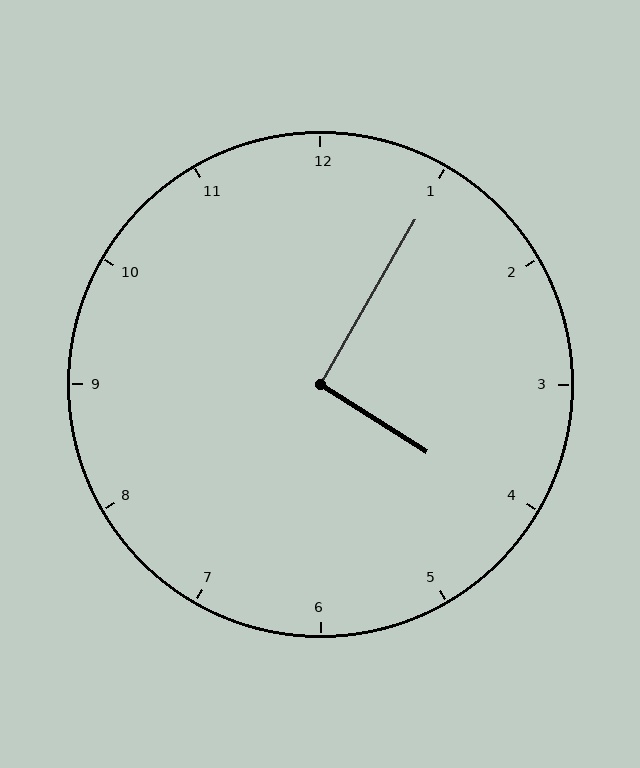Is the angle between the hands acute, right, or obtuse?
It is right.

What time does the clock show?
4:05.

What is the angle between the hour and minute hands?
Approximately 92 degrees.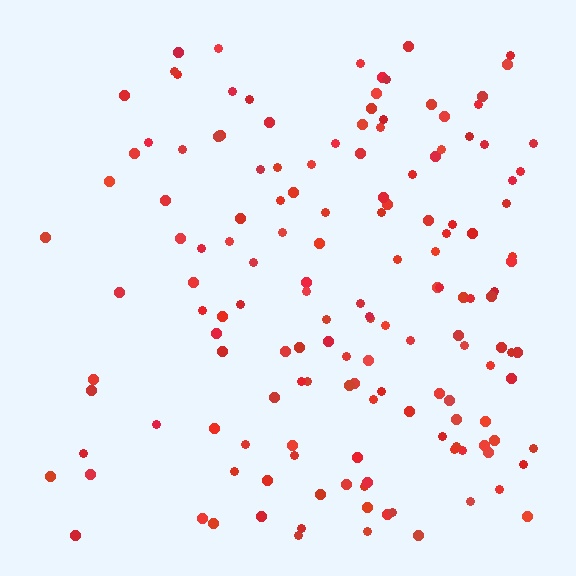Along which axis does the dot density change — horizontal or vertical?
Horizontal.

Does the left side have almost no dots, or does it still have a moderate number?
Still a moderate number, just noticeably fewer than the right.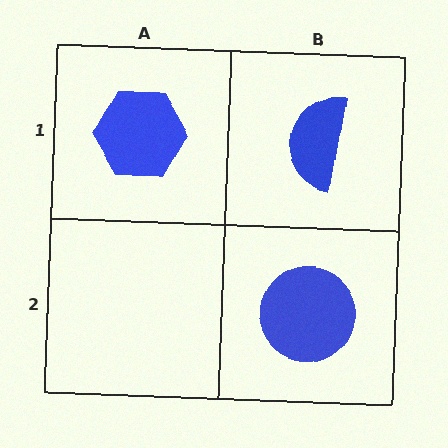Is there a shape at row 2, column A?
No, that cell is empty.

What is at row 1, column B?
A blue semicircle.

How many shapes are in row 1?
2 shapes.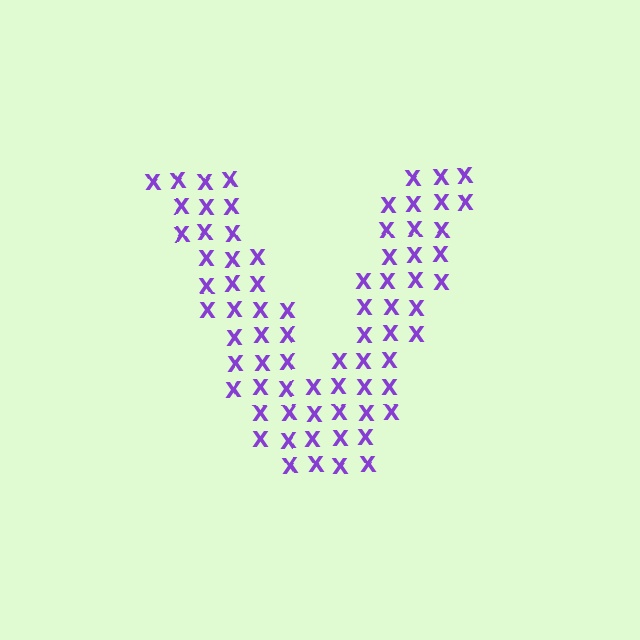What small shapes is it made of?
It is made of small letter X's.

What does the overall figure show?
The overall figure shows the letter V.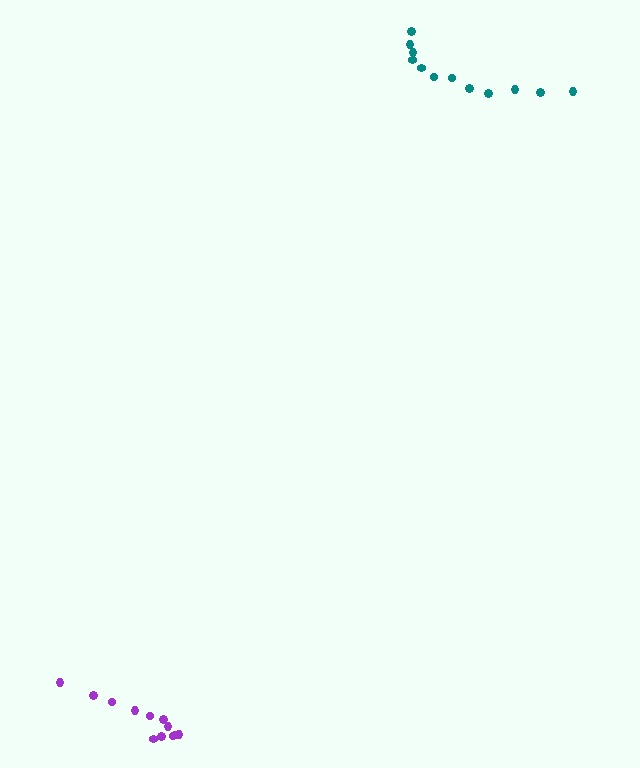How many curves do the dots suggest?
There are 2 distinct paths.